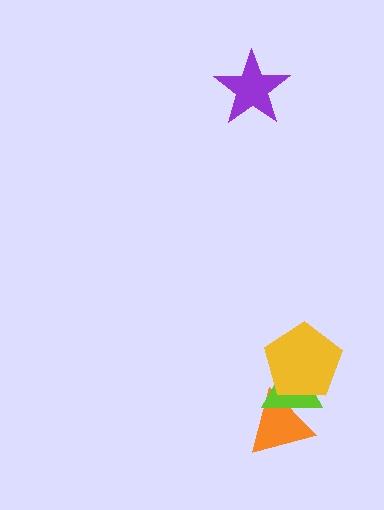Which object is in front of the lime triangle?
The yellow pentagon is in front of the lime triangle.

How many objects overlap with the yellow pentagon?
2 objects overlap with the yellow pentagon.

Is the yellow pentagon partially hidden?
No, no other shape covers it.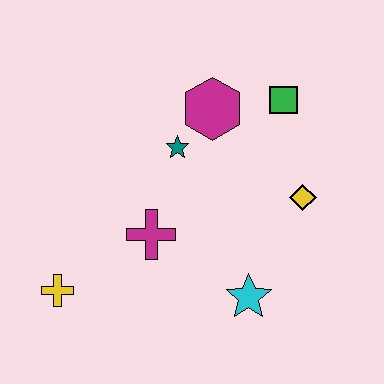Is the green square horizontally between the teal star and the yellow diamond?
Yes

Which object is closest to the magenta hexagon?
The teal star is closest to the magenta hexagon.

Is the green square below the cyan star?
No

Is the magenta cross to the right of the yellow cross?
Yes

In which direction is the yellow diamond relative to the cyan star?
The yellow diamond is above the cyan star.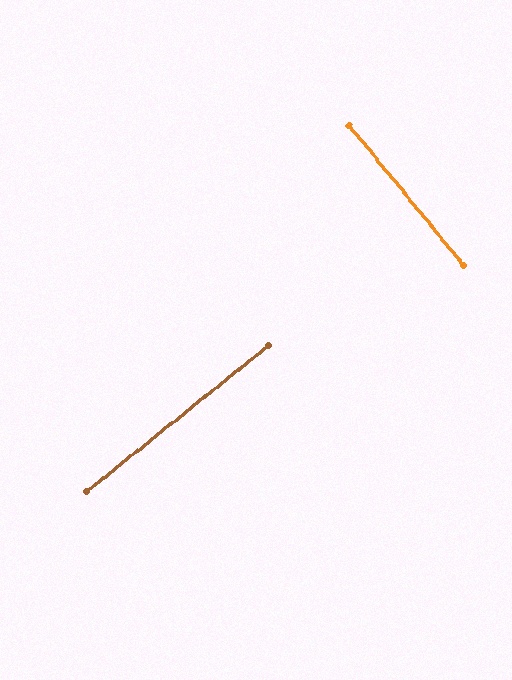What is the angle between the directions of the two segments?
Approximately 90 degrees.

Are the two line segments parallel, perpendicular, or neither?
Perpendicular — they meet at approximately 90°.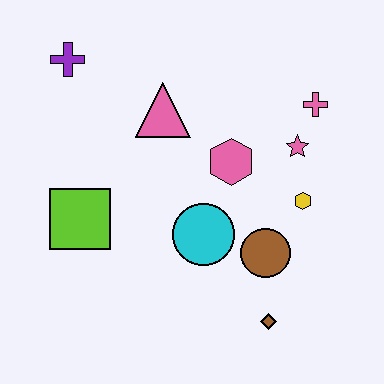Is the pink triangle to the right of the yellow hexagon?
No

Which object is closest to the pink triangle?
The pink hexagon is closest to the pink triangle.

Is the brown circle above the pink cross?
No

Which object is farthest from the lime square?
The pink cross is farthest from the lime square.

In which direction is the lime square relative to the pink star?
The lime square is to the left of the pink star.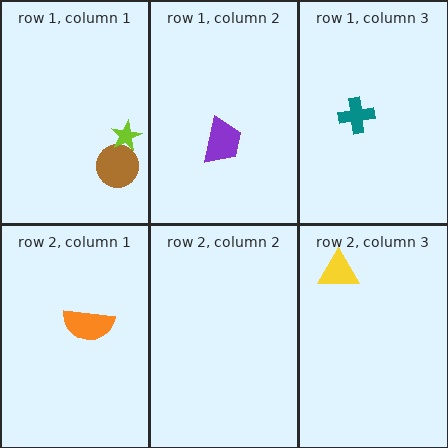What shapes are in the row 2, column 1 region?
The orange semicircle.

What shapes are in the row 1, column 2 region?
The purple trapezoid.